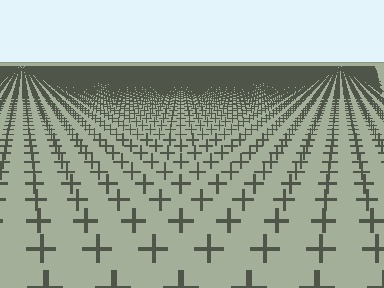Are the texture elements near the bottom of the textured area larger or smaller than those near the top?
Larger. Near the bottom, elements are closer to the viewer and appear at a bigger on-screen size.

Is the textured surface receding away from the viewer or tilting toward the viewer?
The surface is receding away from the viewer. Texture elements get smaller and denser toward the top.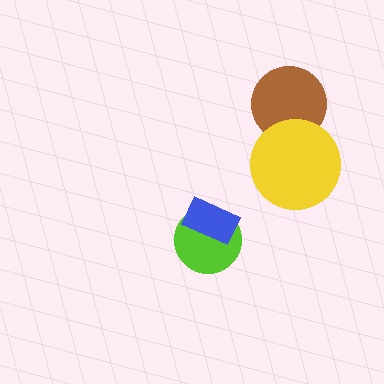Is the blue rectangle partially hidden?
No, no other shape covers it.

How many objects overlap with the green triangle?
2 objects overlap with the green triangle.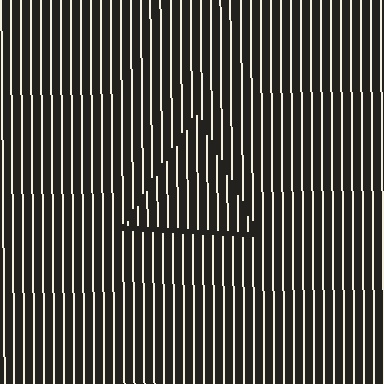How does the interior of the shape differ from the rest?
The interior of the shape contains the same grating, shifted by half a period — the contour is defined by the phase discontinuity where line-ends from the inner and outer gratings abut.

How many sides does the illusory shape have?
3 sides — the line-ends trace a triangle.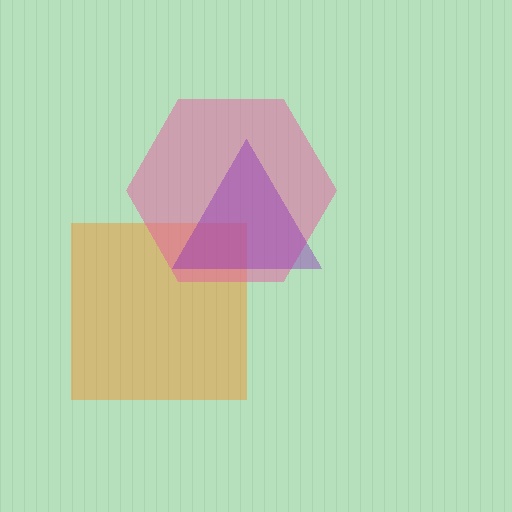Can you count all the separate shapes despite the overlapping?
Yes, there are 3 separate shapes.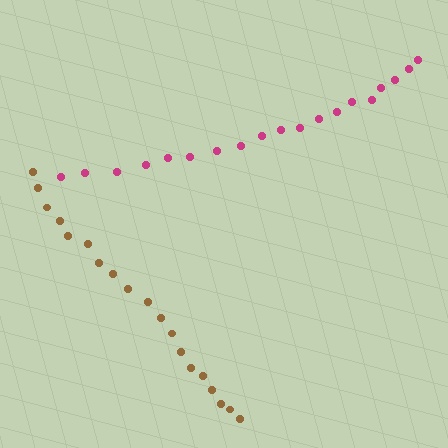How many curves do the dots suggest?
There are 2 distinct paths.